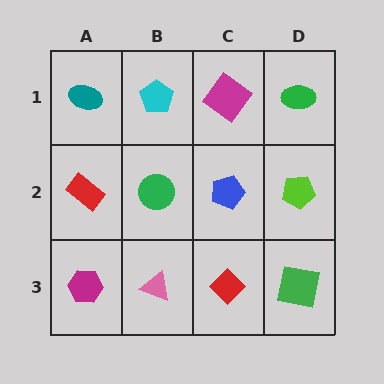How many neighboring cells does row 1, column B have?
3.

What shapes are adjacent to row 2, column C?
A magenta diamond (row 1, column C), a red diamond (row 3, column C), a green circle (row 2, column B), a lime pentagon (row 2, column D).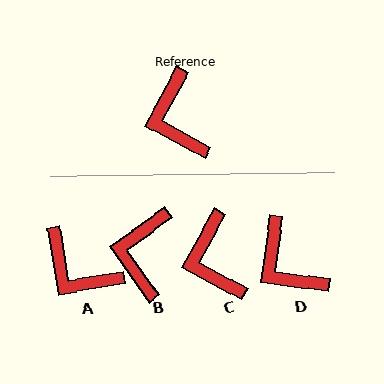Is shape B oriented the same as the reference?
No, it is off by about 26 degrees.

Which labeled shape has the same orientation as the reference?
C.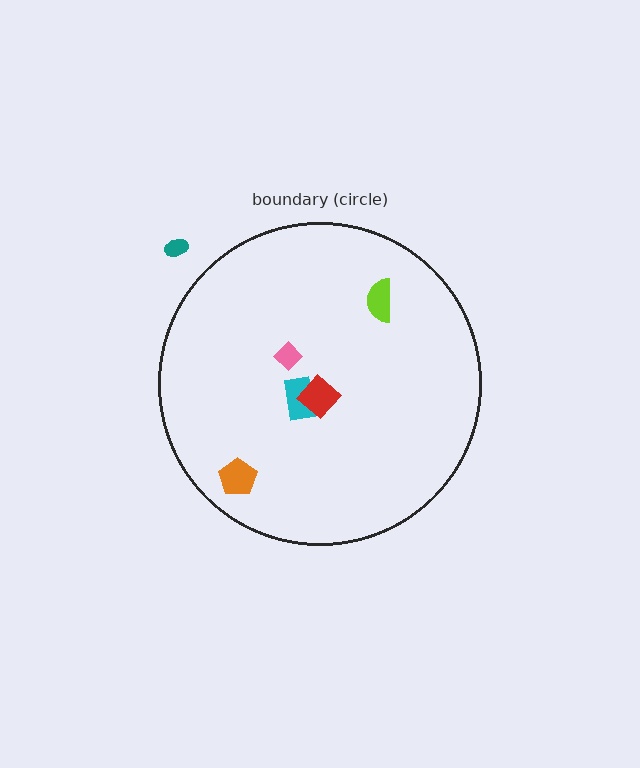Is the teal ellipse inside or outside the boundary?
Outside.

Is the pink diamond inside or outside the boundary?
Inside.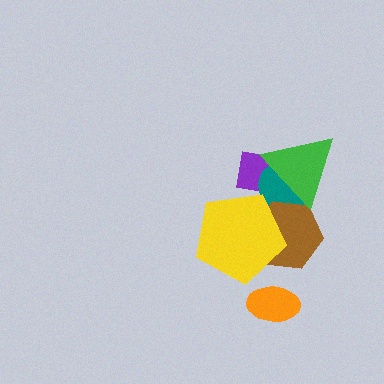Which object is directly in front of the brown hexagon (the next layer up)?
The green triangle is directly in front of the brown hexagon.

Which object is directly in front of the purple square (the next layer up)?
The teal ellipse is directly in front of the purple square.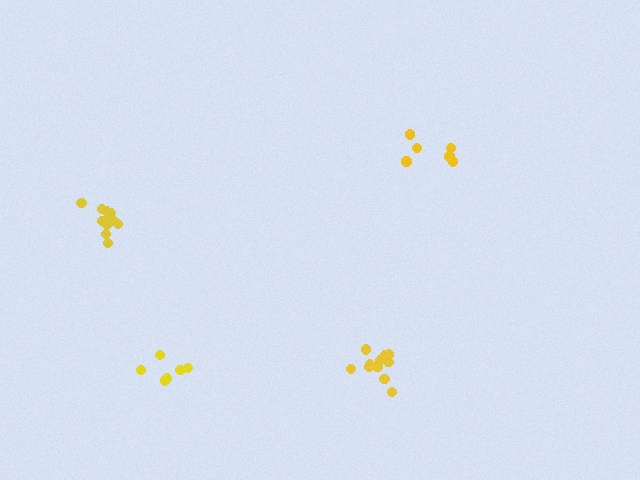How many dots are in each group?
Group 1: 6 dots, Group 2: 6 dots, Group 3: 11 dots, Group 4: 11 dots (34 total).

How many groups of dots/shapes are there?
There are 4 groups.